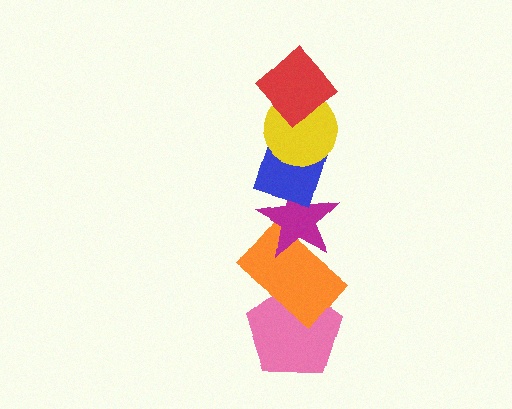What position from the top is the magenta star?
The magenta star is 4th from the top.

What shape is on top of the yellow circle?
The red diamond is on top of the yellow circle.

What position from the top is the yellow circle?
The yellow circle is 2nd from the top.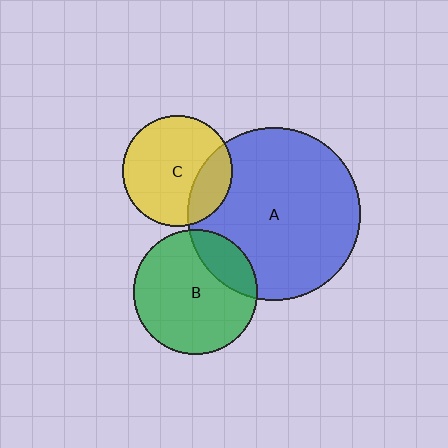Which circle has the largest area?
Circle A (blue).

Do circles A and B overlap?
Yes.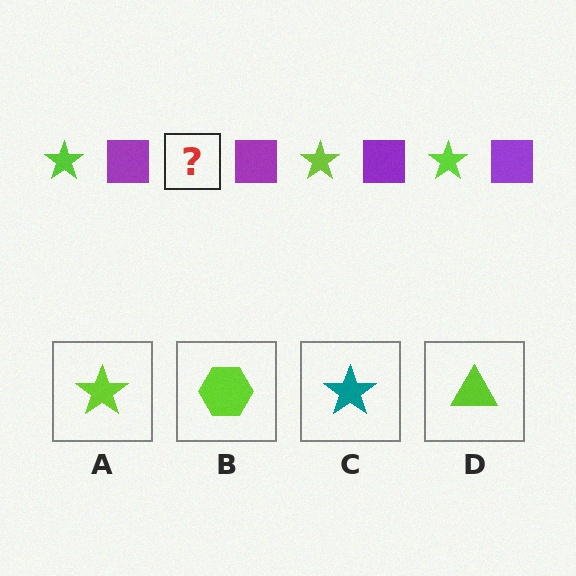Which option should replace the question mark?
Option A.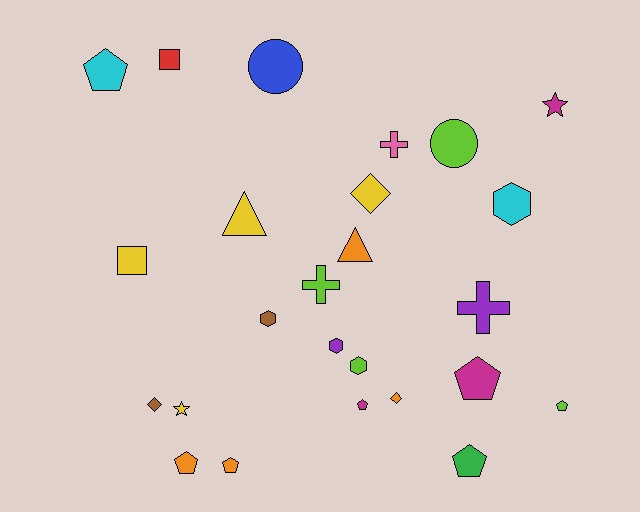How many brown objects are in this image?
There are 2 brown objects.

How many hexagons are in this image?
There are 4 hexagons.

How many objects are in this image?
There are 25 objects.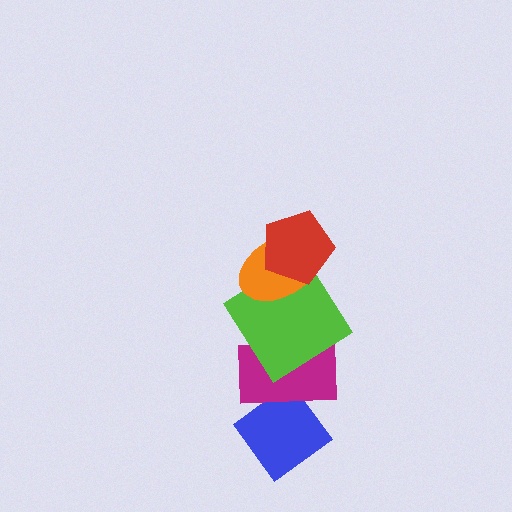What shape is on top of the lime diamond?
The orange ellipse is on top of the lime diamond.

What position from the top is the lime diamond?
The lime diamond is 3rd from the top.